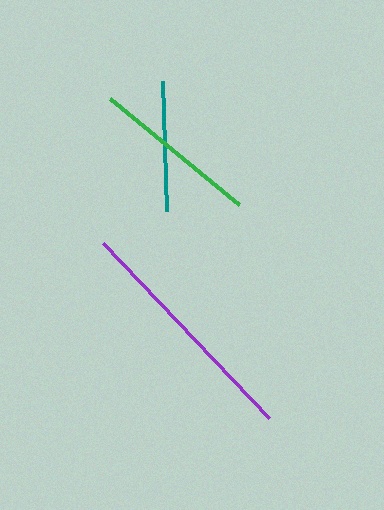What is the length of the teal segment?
The teal segment is approximately 130 pixels long.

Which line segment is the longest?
The purple line is the longest at approximately 241 pixels.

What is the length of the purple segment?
The purple segment is approximately 241 pixels long.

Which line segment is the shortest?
The teal line is the shortest at approximately 130 pixels.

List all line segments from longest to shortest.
From longest to shortest: purple, green, teal.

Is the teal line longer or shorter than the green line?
The green line is longer than the teal line.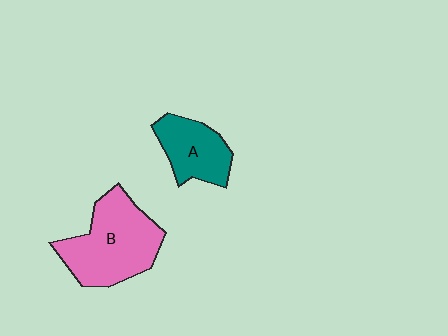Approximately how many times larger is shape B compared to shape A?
Approximately 1.7 times.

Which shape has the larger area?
Shape B (pink).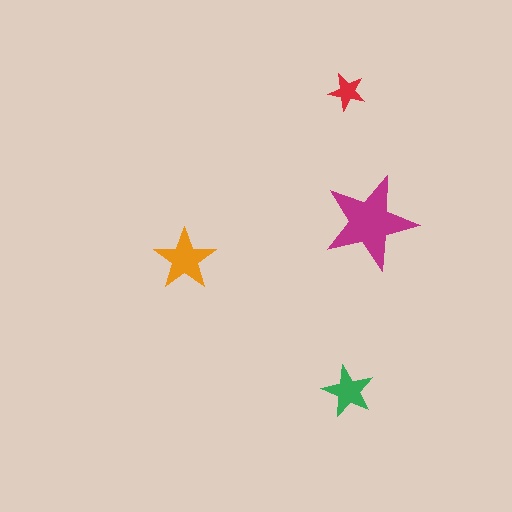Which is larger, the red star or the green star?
The green one.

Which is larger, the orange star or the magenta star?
The magenta one.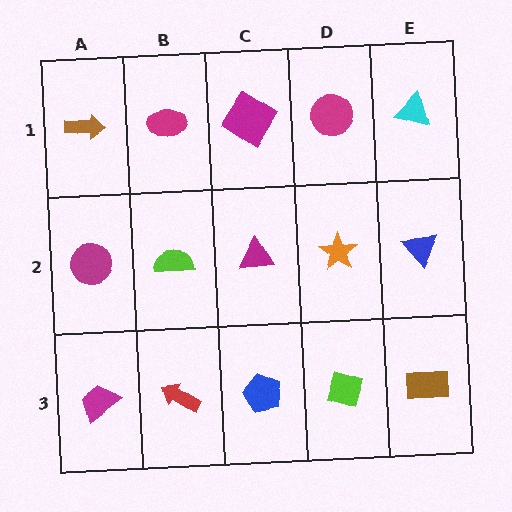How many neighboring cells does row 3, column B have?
3.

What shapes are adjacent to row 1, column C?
A magenta triangle (row 2, column C), a magenta ellipse (row 1, column B), a magenta circle (row 1, column D).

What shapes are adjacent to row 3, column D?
An orange star (row 2, column D), a blue pentagon (row 3, column C), a brown rectangle (row 3, column E).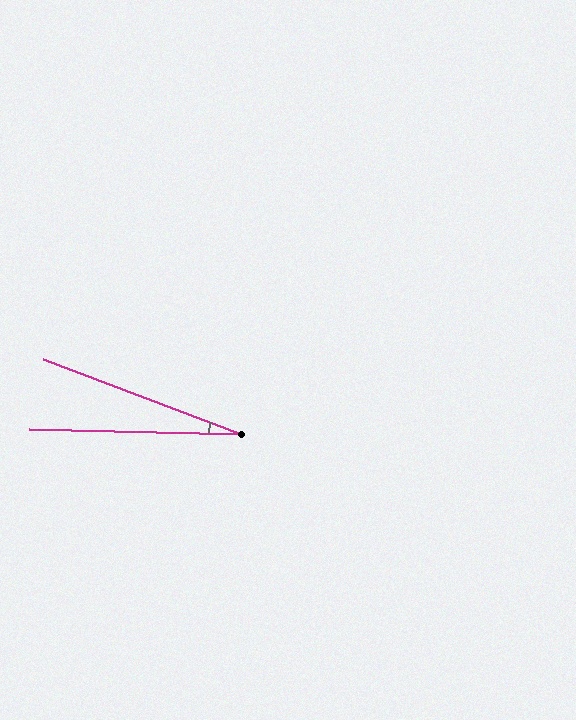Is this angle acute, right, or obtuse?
It is acute.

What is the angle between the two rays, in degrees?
Approximately 19 degrees.